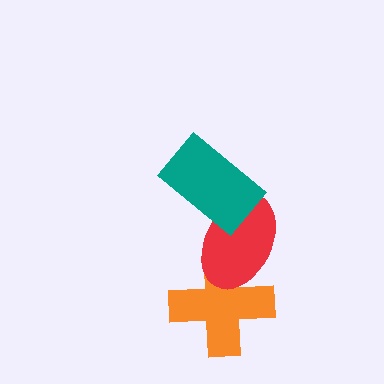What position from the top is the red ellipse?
The red ellipse is 2nd from the top.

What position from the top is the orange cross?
The orange cross is 3rd from the top.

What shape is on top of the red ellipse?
The teal rectangle is on top of the red ellipse.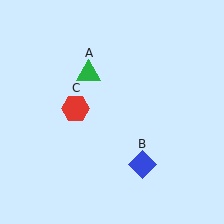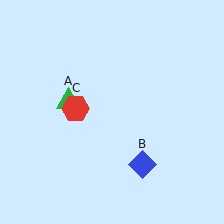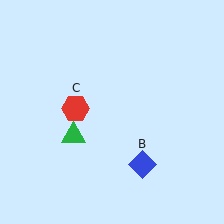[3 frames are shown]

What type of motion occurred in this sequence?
The green triangle (object A) rotated counterclockwise around the center of the scene.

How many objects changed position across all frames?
1 object changed position: green triangle (object A).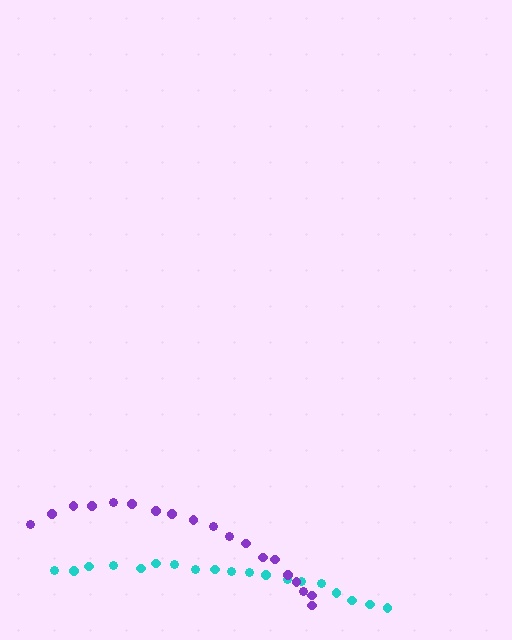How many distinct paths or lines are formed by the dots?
There are 2 distinct paths.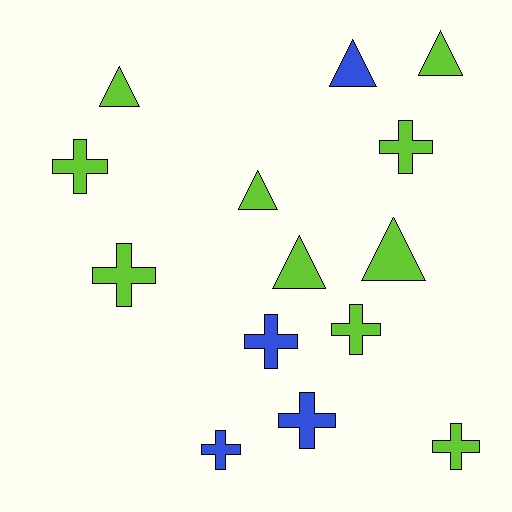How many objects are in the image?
There are 14 objects.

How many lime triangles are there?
There are 5 lime triangles.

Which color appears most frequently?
Lime, with 10 objects.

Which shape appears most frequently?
Cross, with 8 objects.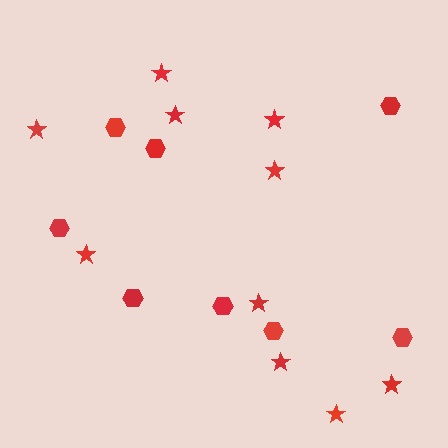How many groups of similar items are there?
There are 2 groups: one group of stars (10) and one group of hexagons (8).